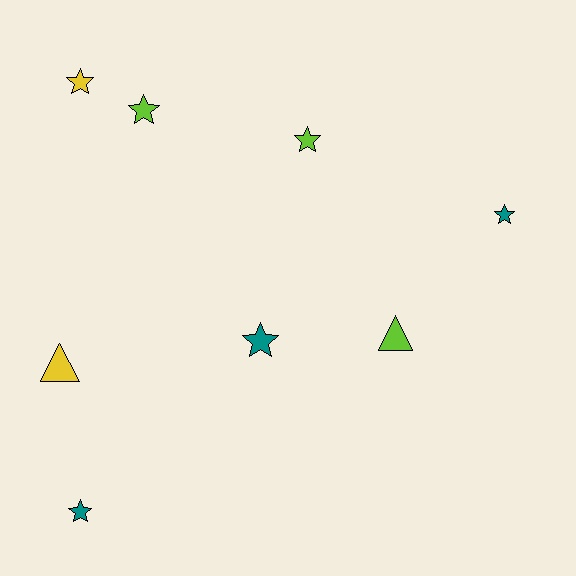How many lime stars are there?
There are 2 lime stars.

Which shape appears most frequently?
Star, with 6 objects.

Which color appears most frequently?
Lime, with 3 objects.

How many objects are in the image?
There are 8 objects.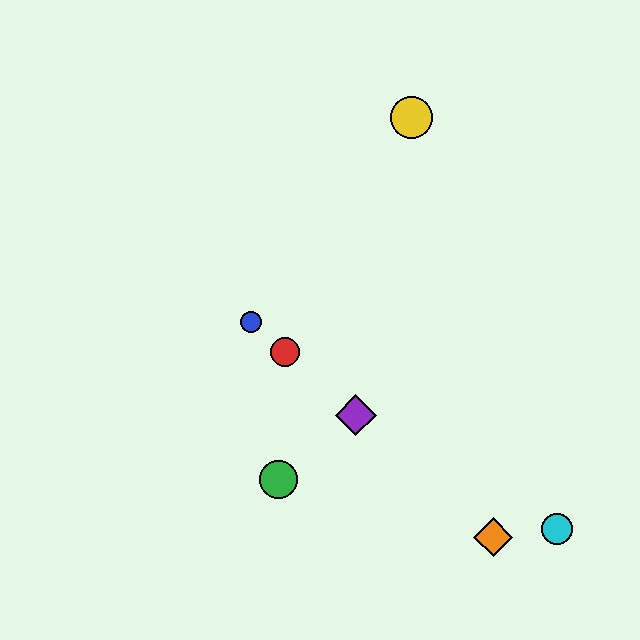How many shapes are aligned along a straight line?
4 shapes (the red circle, the blue circle, the purple diamond, the orange diamond) are aligned along a straight line.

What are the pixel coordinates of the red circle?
The red circle is at (285, 352).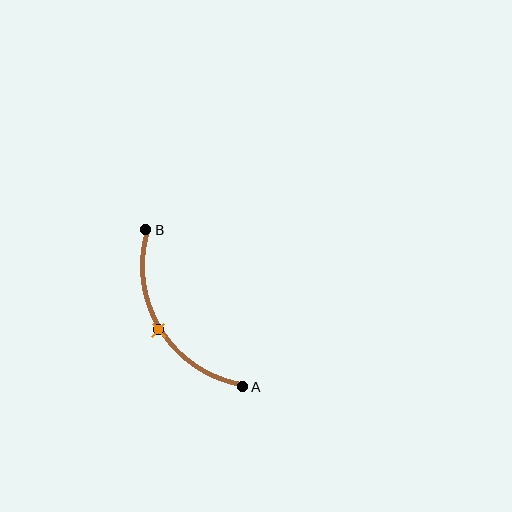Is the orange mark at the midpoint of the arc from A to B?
Yes. The orange mark lies on the arc at equal arc-length from both A and B — it is the arc midpoint.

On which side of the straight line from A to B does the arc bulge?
The arc bulges to the left of the straight line connecting A and B.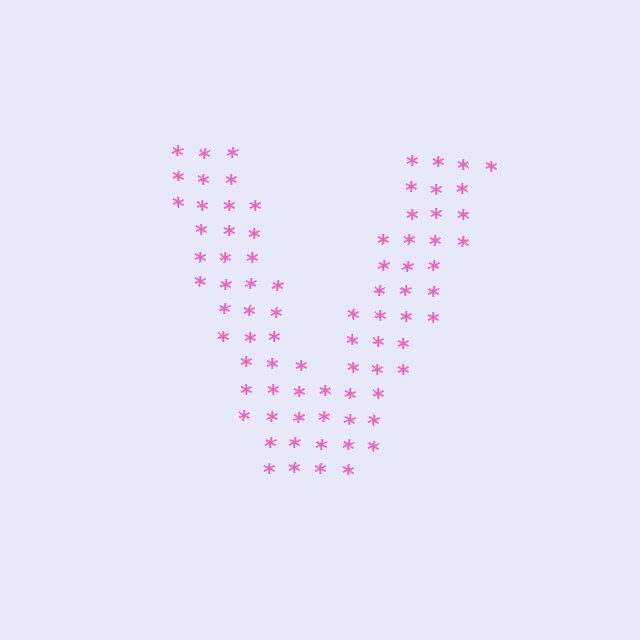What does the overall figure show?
The overall figure shows the letter V.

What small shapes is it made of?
It is made of small asterisks.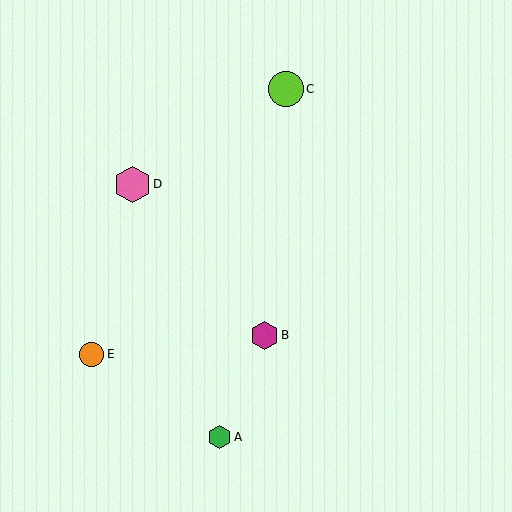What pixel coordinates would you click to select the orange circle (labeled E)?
Click at (92, 354) to select the orange circle E.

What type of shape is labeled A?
Shape A is a green hexagon.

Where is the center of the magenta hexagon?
The center of the magenta hexagon is at (264, 335).